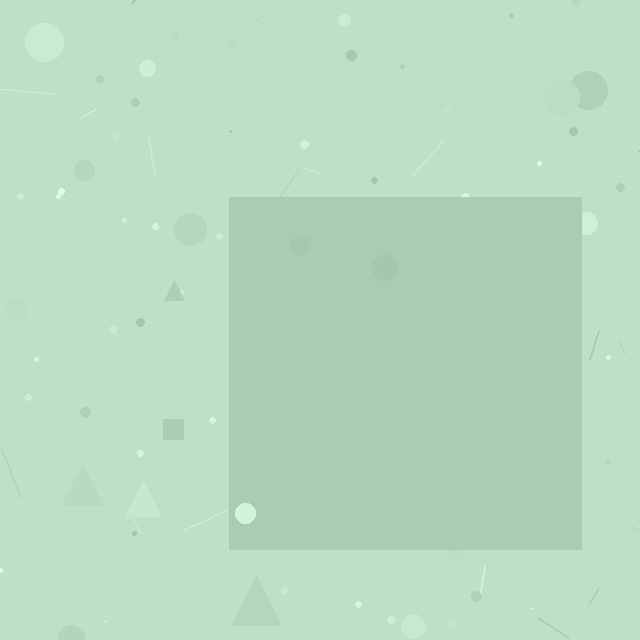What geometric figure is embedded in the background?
A square is embedded in the background.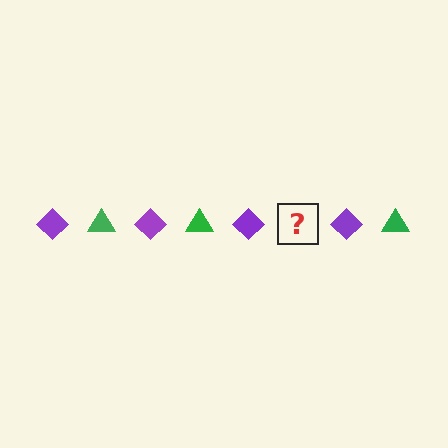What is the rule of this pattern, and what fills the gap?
The rule is that the pattern alternates between purple diamond and green triangle. The gap should be filled with a green triangle.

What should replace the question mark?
The question mark should be replaced with a green triangle.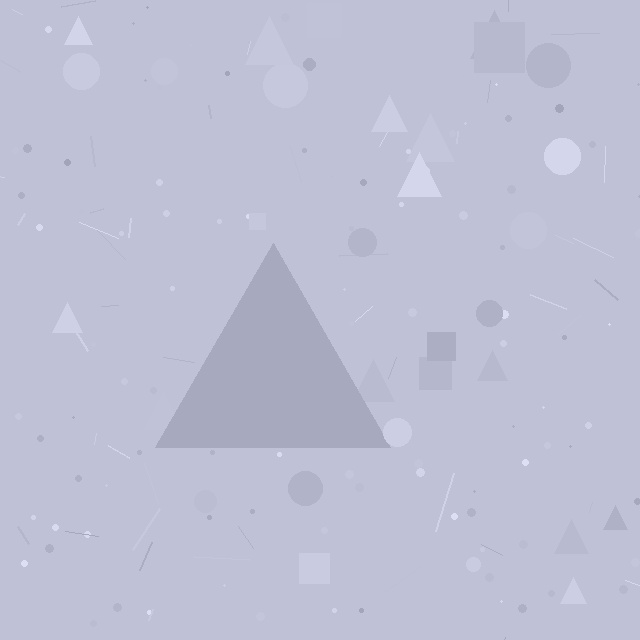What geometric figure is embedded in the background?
A triangle is embedded in the background.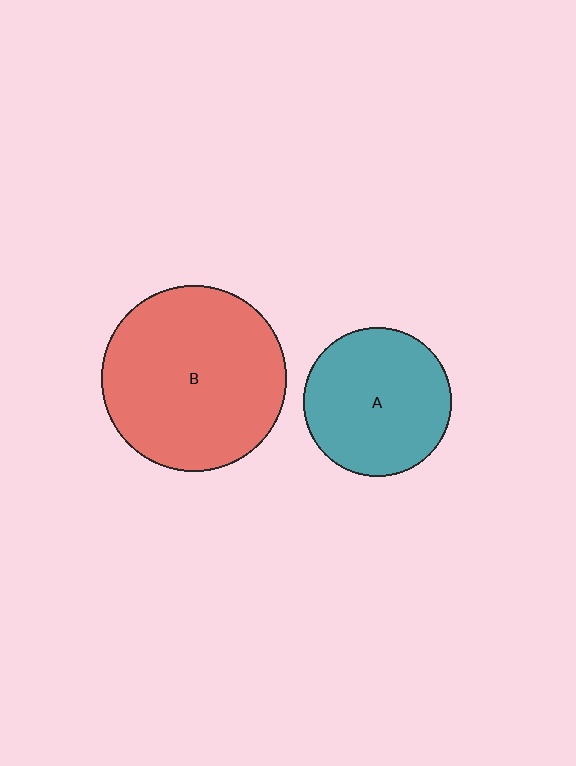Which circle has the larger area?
Circle B (red).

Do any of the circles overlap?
No, none of the circles overlap.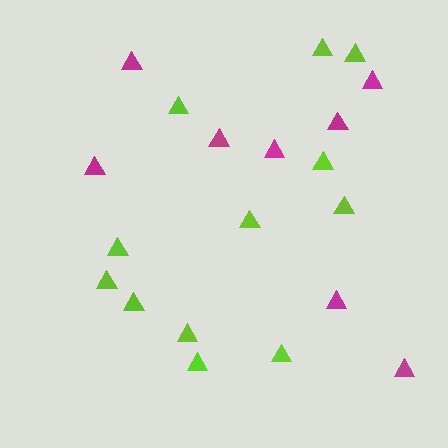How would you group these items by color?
There are 2 groups: one group of lime triangles (12) and one group of magenta triangles (8).